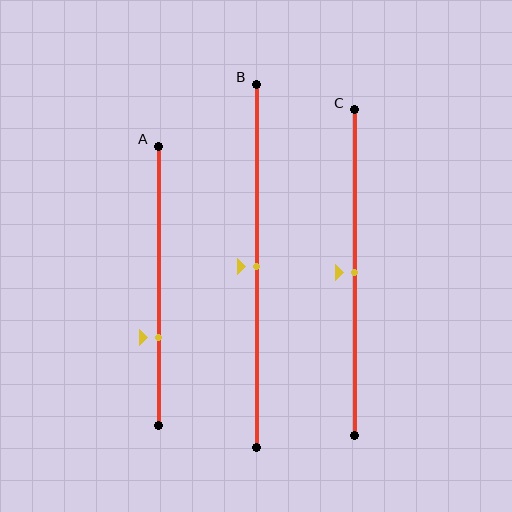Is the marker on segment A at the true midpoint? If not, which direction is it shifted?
No, the marker on segment A is shifted downward by about 18% of the segment length.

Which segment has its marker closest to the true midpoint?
Segment B has its marker closest to the true midpoint.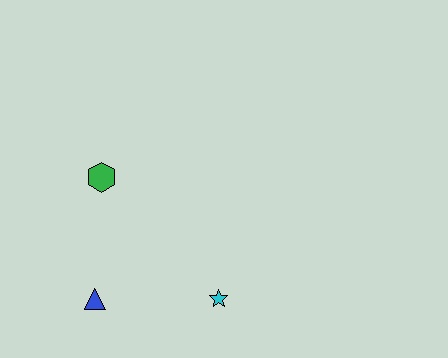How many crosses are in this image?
There are no crosses.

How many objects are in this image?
There are 3 objects.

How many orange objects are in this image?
There are no orange objects.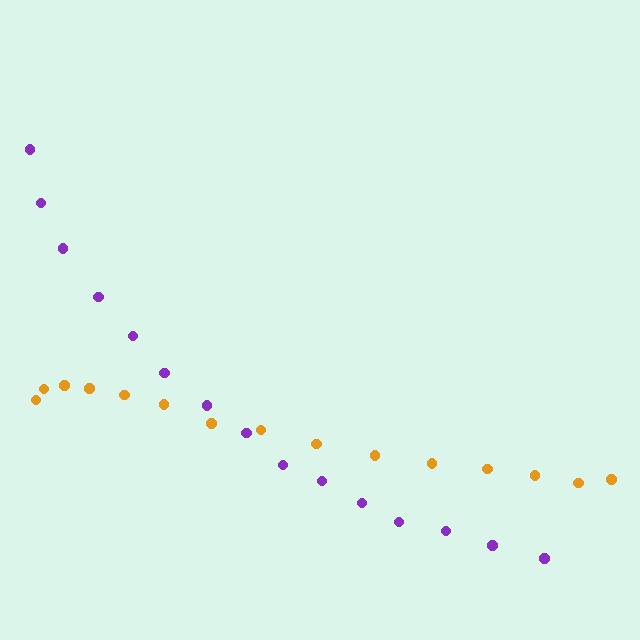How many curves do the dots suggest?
There are 2 distinct paths.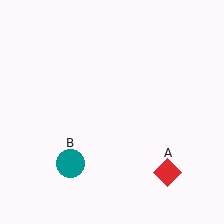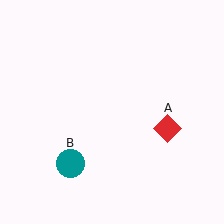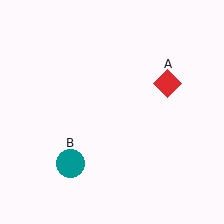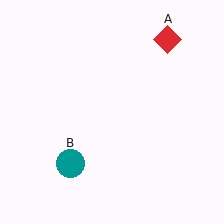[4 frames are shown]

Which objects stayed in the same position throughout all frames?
Teal circle (object B) remained stationary.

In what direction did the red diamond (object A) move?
The red diamond (object A) moved up.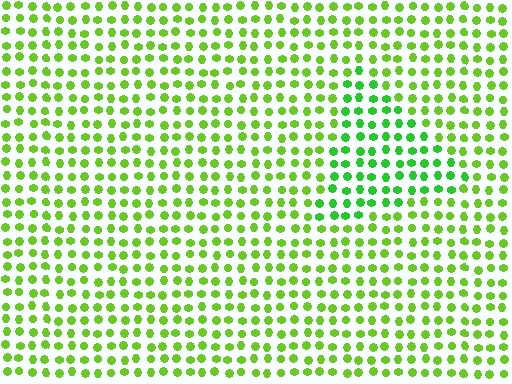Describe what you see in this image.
The image is filled with small lime elements in a uniform arrangement. A triangle-shaped region is visible where the elements are tinted to a slightly different hue, forming a subtle color boundary.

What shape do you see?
I see a triangle.